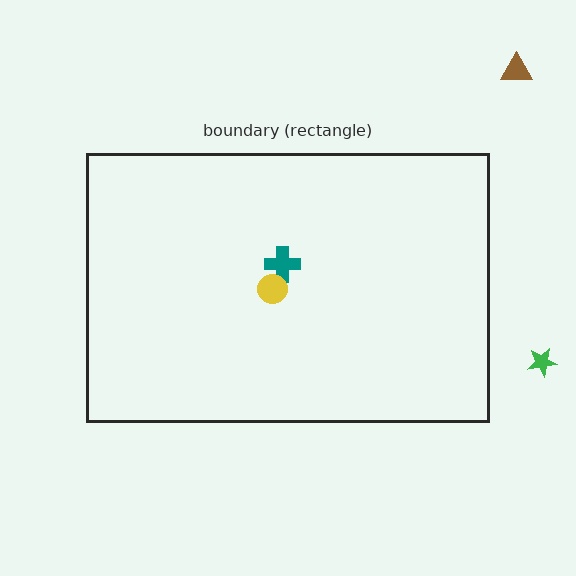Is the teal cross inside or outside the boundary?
Inside.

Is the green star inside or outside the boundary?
Outside.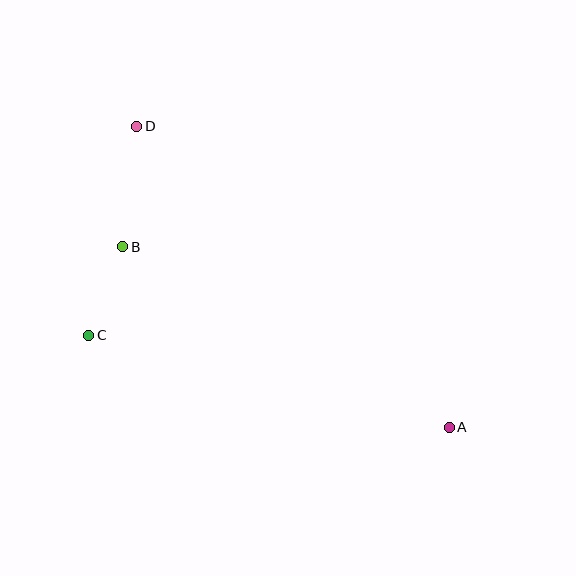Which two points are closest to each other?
Points B and C are closest to each other.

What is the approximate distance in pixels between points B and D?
The distance between B and D is approximately 121 pixels.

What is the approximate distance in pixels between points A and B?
The distance between A and B is approximately 373 pixels.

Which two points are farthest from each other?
Points A and D are farthest from each other.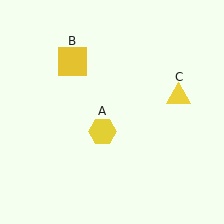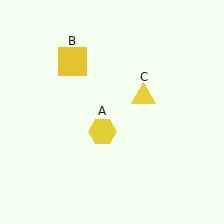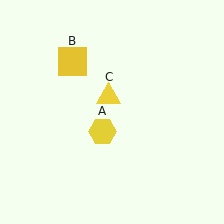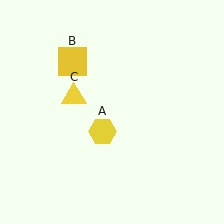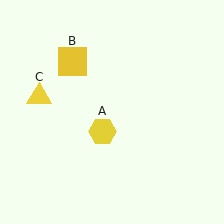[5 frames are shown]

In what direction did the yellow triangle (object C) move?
The yellow triangle (object C) moved left.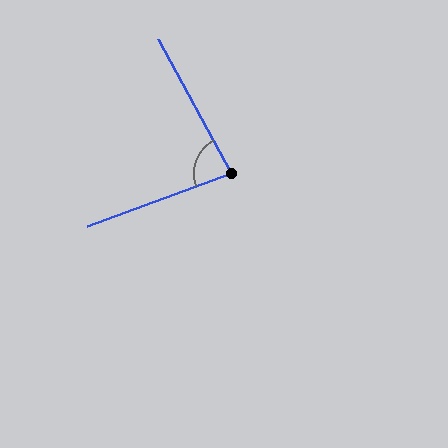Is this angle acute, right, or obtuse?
It is acute.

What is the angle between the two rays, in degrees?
Approximately 82 degrees.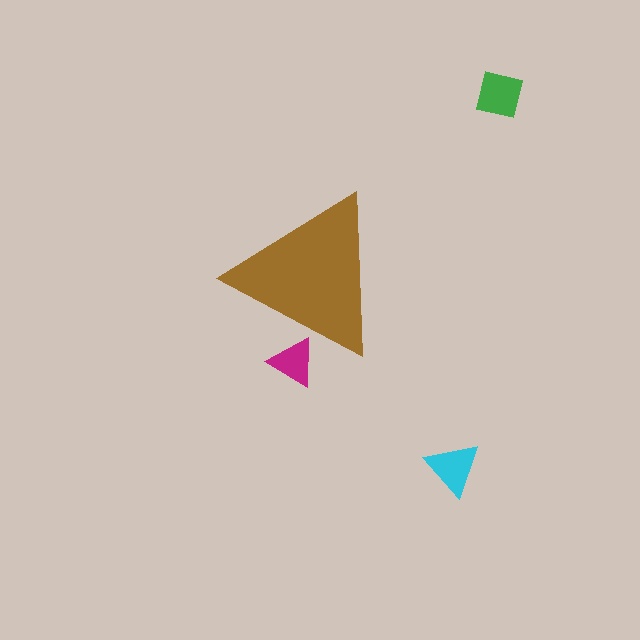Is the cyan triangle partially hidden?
No, the cyan triangle is fully visible.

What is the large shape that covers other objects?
A brown triangle.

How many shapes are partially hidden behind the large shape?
1 shape is partially hidden.